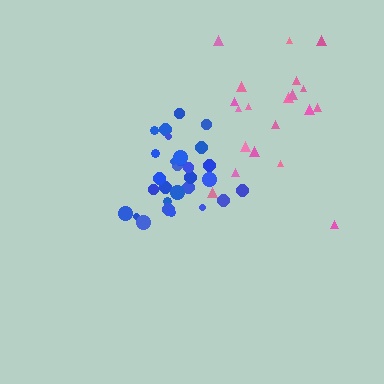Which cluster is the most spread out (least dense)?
Pink.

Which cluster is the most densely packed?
Blue.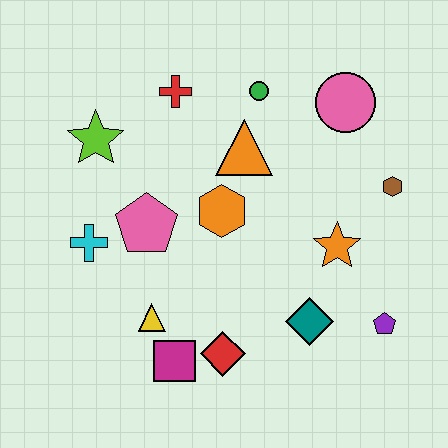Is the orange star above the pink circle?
No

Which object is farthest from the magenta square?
The pink circle is farthest from the magenta square.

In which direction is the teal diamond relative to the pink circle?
The teal diamond is below the pink circle.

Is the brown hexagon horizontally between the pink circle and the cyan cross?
No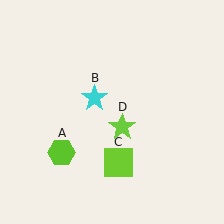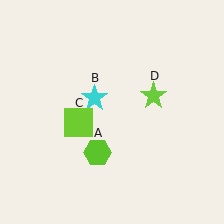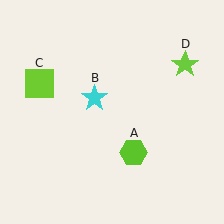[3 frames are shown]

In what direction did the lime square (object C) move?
The lime square (object C) moved up and to the left.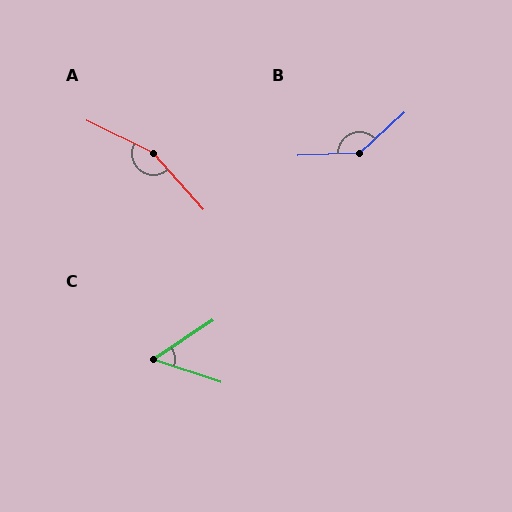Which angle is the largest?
A, at approximately 157 degrees.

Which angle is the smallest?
C, at approximately 51 degrees.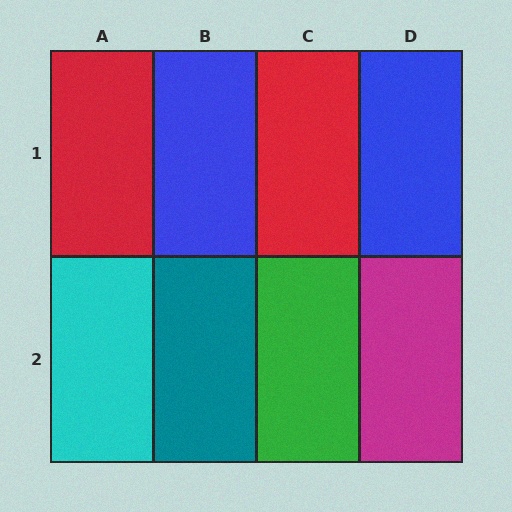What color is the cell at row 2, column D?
Magenta.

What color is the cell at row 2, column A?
Cyan.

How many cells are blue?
2 cells are blue.